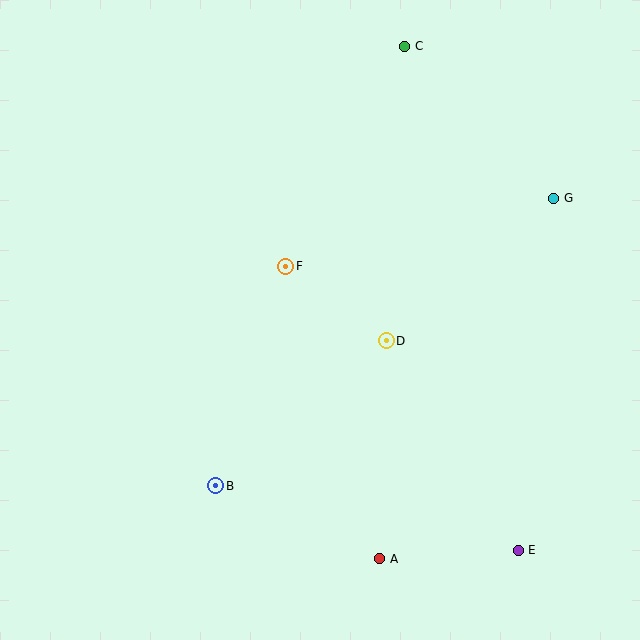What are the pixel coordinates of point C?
Point C is at (405, 46).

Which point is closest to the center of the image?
Point F at (286, 266) is closest to the center.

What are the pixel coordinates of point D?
Point D is at (386, 341).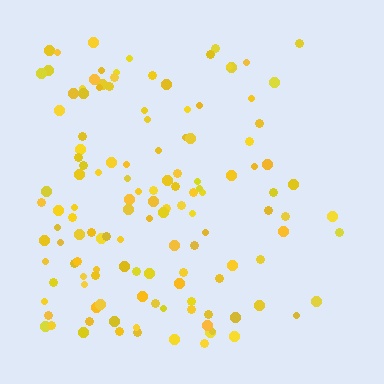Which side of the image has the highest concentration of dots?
The left.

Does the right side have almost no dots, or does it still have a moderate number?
Still a moderate number, just noticeably fewer than the left.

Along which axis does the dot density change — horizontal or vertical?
Horizontal.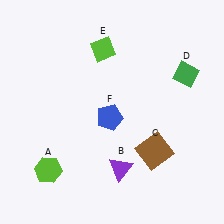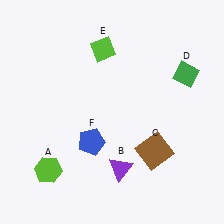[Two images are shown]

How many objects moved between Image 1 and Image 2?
1 object moved between the two images.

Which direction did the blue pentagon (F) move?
The blue pentagon (F) moved down.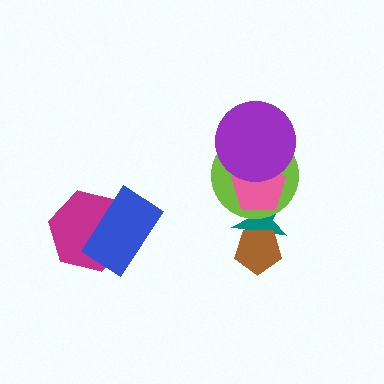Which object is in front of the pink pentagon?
The purple circle is in front of the pink pentagon.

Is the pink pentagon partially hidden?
Yes, it is partially covered by another shape.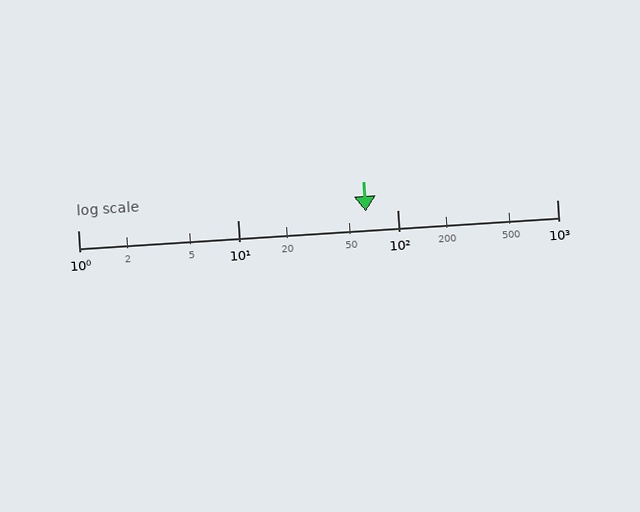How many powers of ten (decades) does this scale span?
The scale spans 3 decades, from 1 to 1000.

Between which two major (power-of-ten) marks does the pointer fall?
The pointer is between 10 and 100.